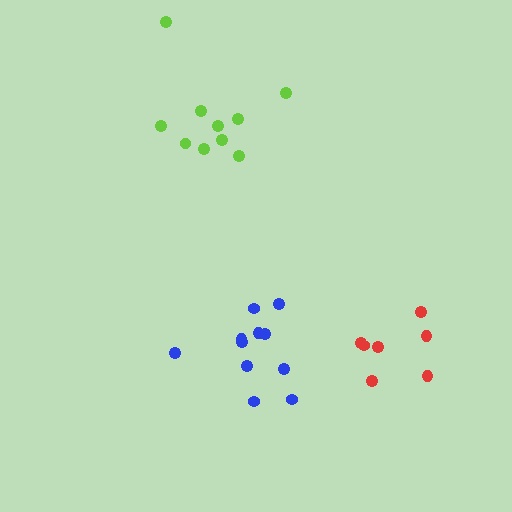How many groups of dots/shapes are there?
There are 3 groups.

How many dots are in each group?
Group 1: 7 dots, Group 2: 10 dots, Group 3: 11 dots (28 total).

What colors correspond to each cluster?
The clusters are colored: red, lime, blue.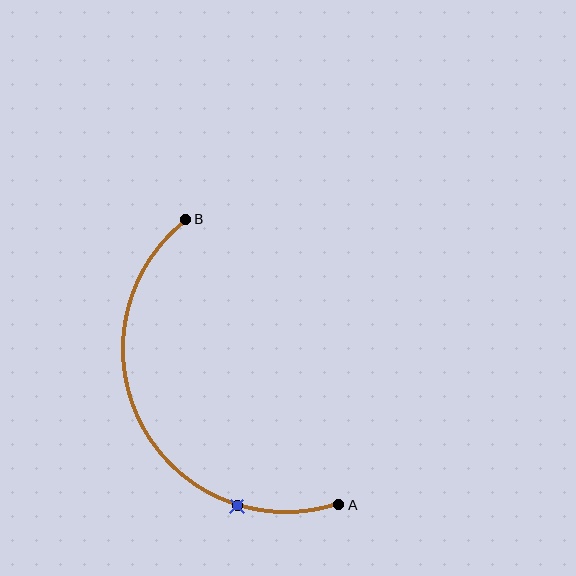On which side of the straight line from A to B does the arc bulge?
The arc bulges to the left of the straight line connecting A and B.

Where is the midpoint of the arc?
The arc midpoint is the point on the curve farthest from the straight line joining A and B. It sits to the left of that line.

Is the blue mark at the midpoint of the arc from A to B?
No. The blue mark lies on the arc but is closer to endpoint A. The arc midpoint would be at the point on the curve equidistant along the arc from both A and B.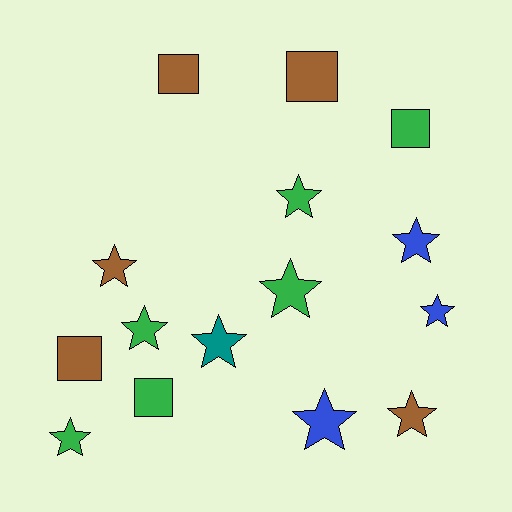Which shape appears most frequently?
Star, with 10 objects.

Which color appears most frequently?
Green, with 6 objects.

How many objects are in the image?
There are 15 objects.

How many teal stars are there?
There is 1 teal star.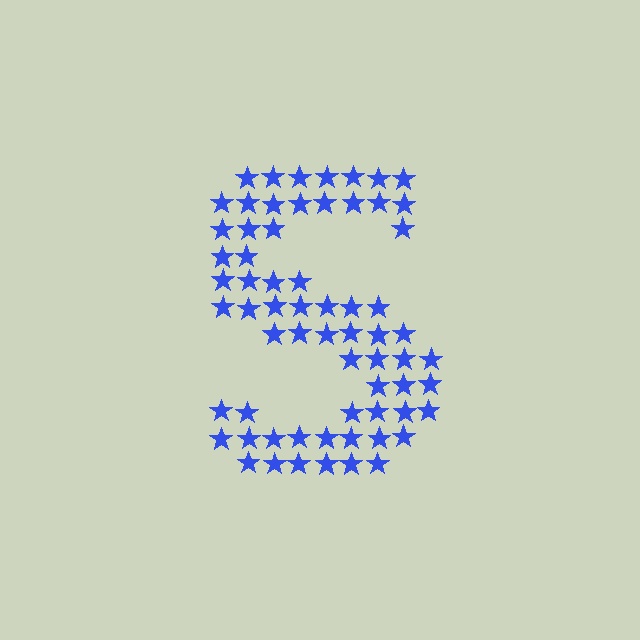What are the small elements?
The small elements are stars.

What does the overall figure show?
The overall figure shows the letter S.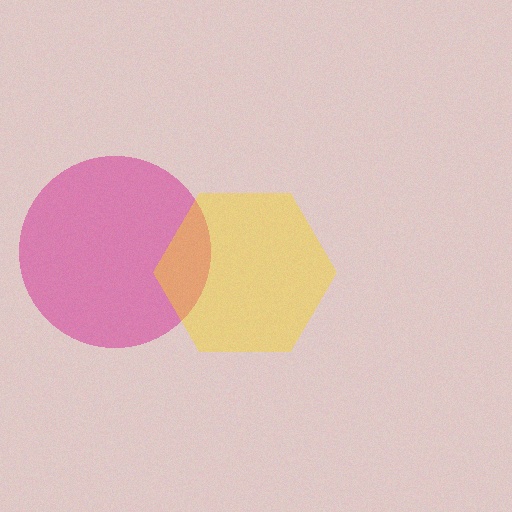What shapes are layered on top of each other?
The layered shapes are: a pink circle, a yellow hexagon.